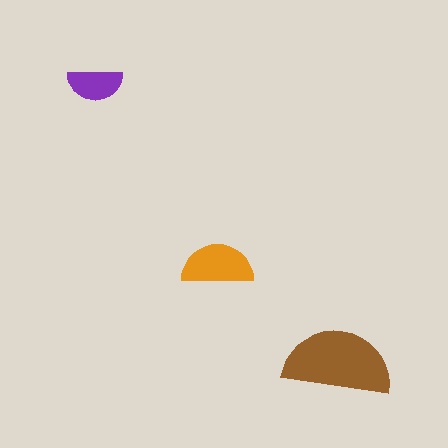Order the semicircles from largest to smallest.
the brown one, the orange one, the purple one.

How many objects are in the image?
There are 3 objects in the image.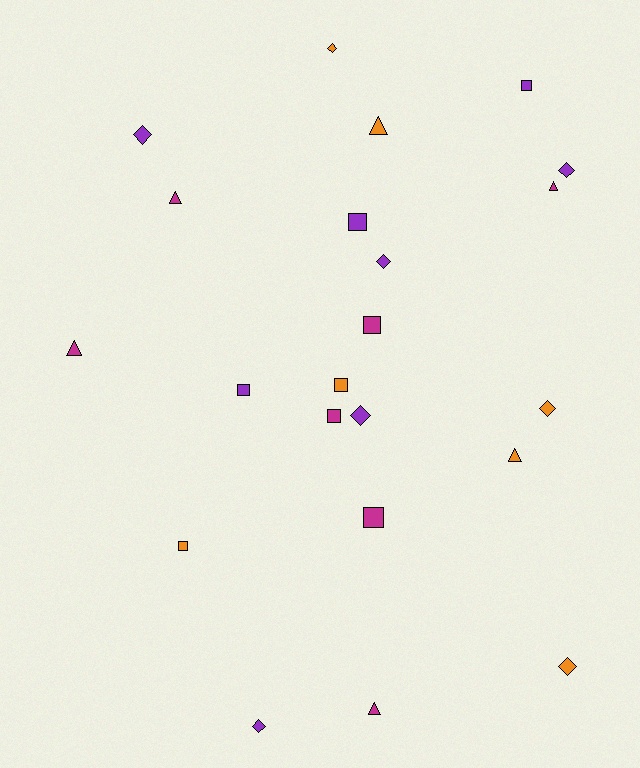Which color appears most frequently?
Purple, with 8 objects.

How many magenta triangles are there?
There are 4 magenta triangles.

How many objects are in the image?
There are 22 objects.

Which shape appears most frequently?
Diamond, with 8 objects.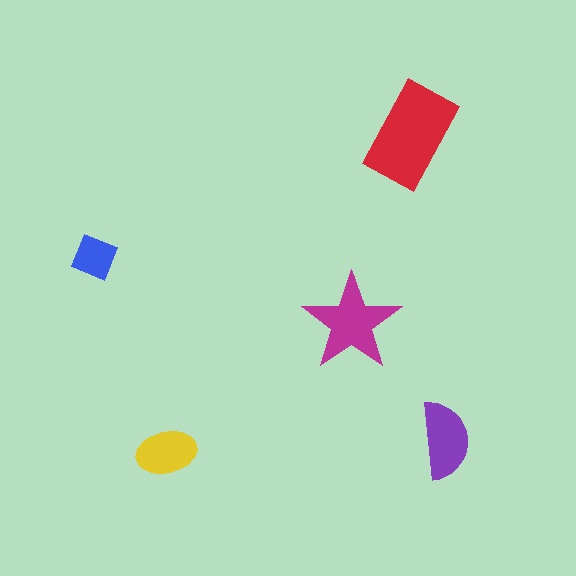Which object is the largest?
The red rectangle.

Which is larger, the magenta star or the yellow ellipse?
The magenta star.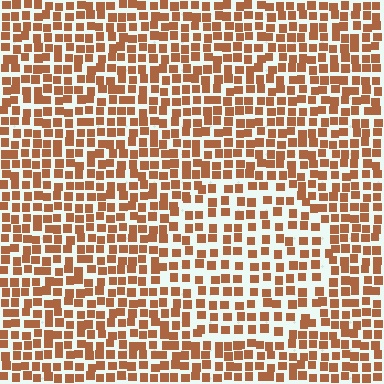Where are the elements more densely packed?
The elements are more densely packed outside the circle boundary.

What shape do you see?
I see a circle.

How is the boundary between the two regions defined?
The boundary is defined by a change in element density (approximately 1.5x ratio). All elements are the same color, size, and shape.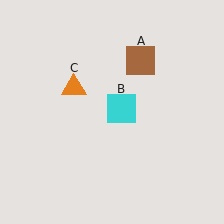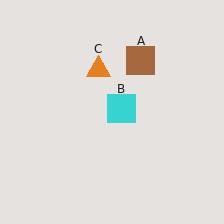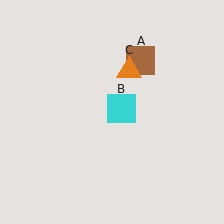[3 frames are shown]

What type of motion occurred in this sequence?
The orange triangle (object C) rotated clockwise around the center of the scene.